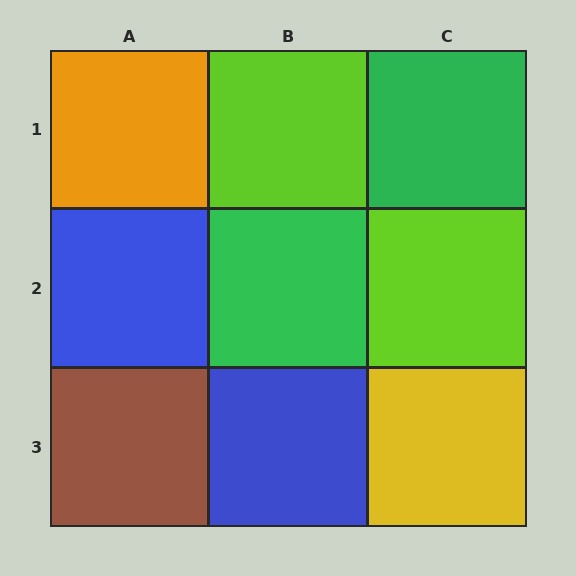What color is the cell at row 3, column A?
Brown.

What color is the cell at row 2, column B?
Green.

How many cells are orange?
1 cell is orange.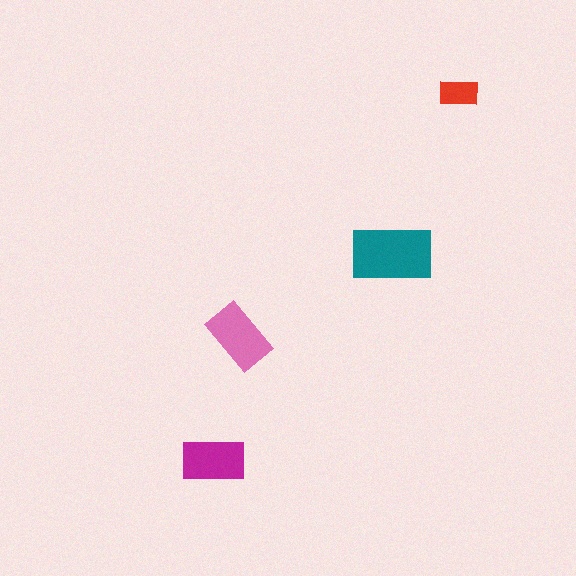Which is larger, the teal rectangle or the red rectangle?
The teal one.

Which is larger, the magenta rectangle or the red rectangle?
The magenta one.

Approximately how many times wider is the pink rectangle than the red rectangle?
About 1.5 times wider.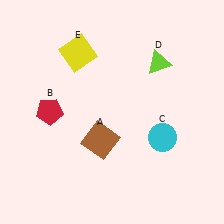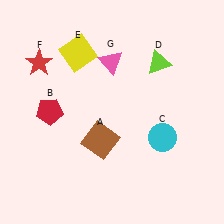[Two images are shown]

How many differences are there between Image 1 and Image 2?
There are 2 differences between the two images.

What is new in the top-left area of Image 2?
A pink triangle (G) was added in the top-left area of Image 2.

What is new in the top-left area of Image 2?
A red star (F) was added in the top-left area of Image 2.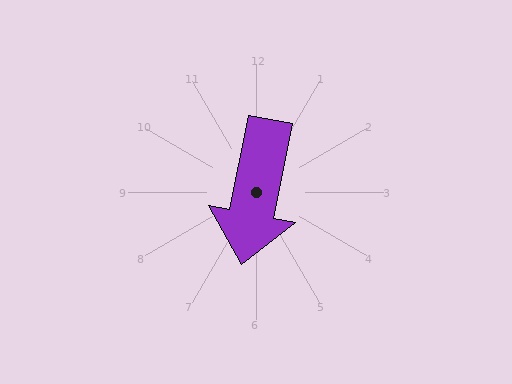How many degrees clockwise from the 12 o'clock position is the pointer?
Approximately 191 degrees.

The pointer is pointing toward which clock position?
Roughly 6 o'clock.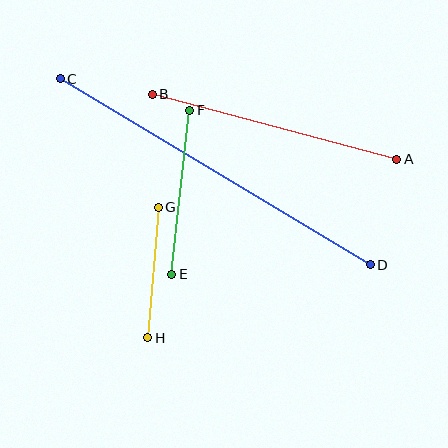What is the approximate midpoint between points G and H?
The midpoint is at approximately (153, 273) pixels.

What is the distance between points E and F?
The distance is approximately 165 pixels.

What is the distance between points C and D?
The distance is approximately 362 pixels.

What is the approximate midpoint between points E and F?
The midpoint is at approximately (181, 192) pixels.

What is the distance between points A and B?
The distance is approximately 253 pixels.